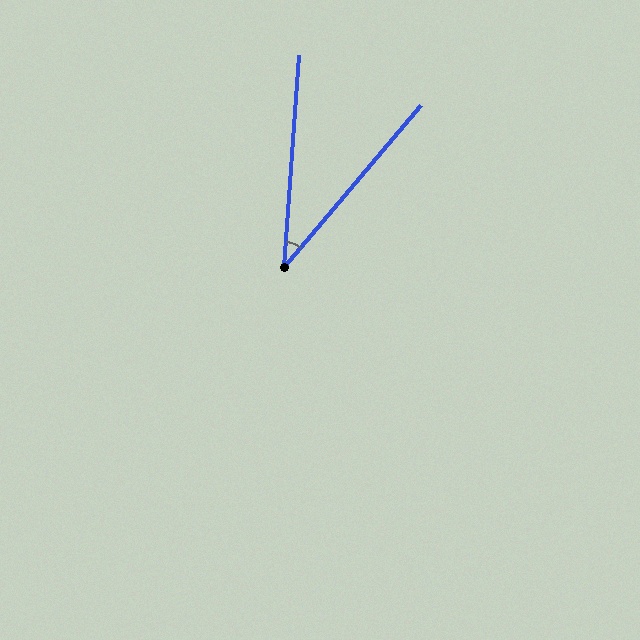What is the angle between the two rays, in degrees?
Approximately 36 degrees.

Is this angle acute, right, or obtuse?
It is acute.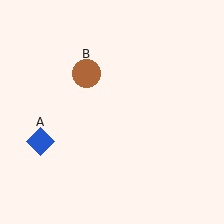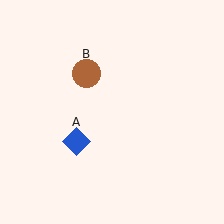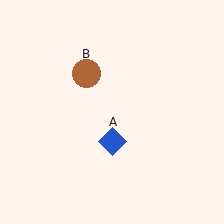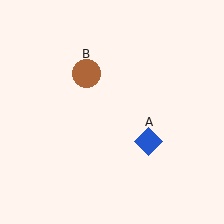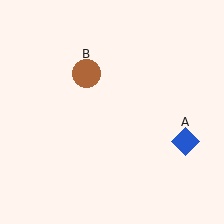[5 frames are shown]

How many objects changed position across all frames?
1 object changed position: blue diamond (object A).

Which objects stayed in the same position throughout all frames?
Brown circle (object B) remained stationary.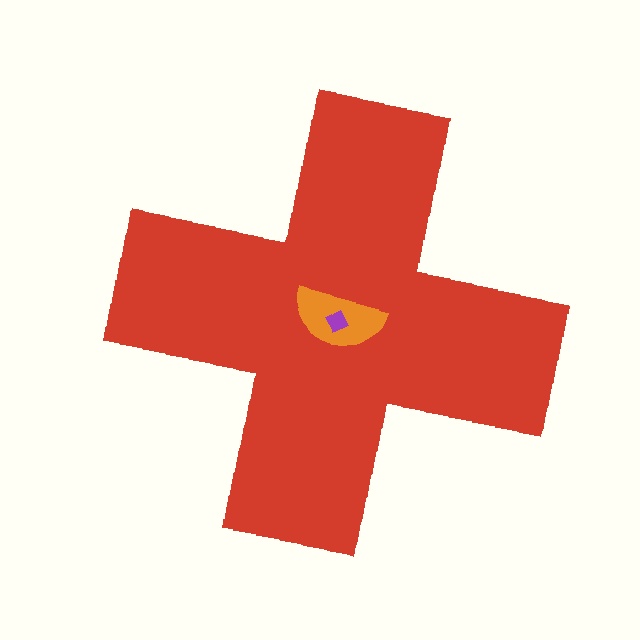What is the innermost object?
The purple diamond.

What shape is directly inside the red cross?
The orange semicircle.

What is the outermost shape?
The red cross.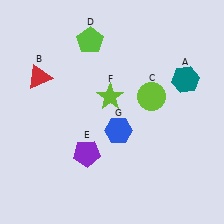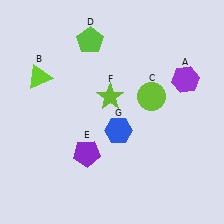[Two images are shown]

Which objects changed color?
A changed from teal to purple. B changed from red to lime.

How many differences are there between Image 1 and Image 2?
There are 2 differences between the two images.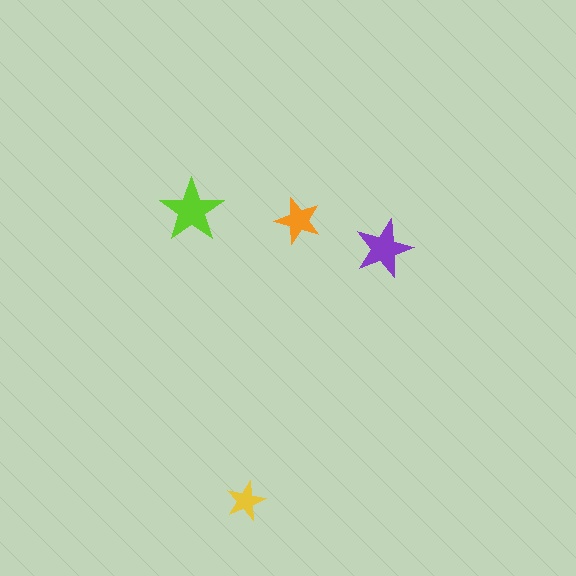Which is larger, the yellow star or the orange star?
The orange one.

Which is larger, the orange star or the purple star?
The purple one.